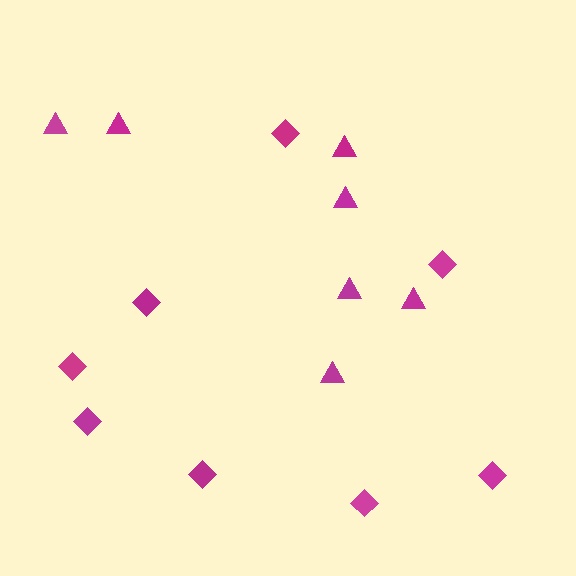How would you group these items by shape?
There are 2 groups: one group of triangles (7) and one group of diamonds (8).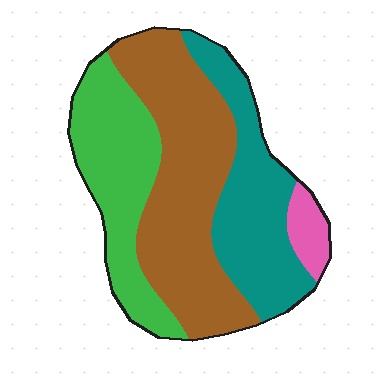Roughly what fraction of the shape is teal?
Teal takes up about one quarter (1/4) of the shape.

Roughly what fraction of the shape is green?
Green covers 27% of the shape.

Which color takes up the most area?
Brown, at roughly 40%.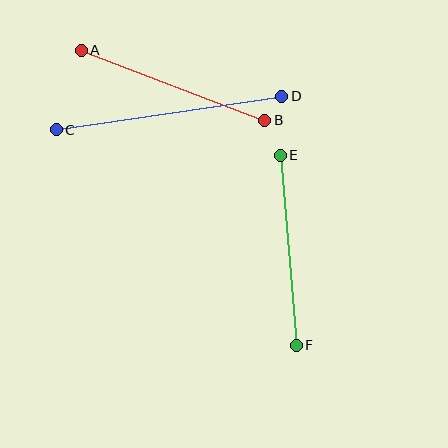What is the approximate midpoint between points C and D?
The midpoint is at approximately (169, 113) pixels.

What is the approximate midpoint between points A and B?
The midpoint is at approximately (173, 85) pixels.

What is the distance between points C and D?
The distance is approximately 228 pixels.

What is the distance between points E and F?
The distance is approximately 191 pixels.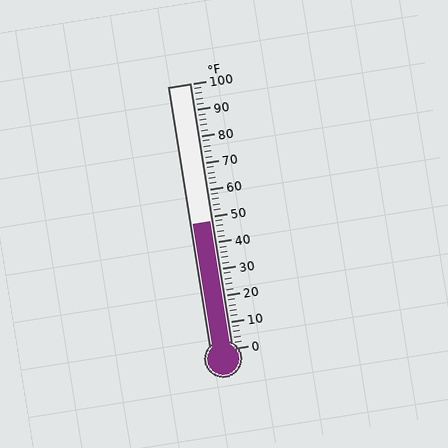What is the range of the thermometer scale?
The thermometer scale ranges from 0°F to 100°F.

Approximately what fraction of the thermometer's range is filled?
The thermometer is filled to approximately 50% of its range.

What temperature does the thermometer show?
The thermometer shows approximately 48°F.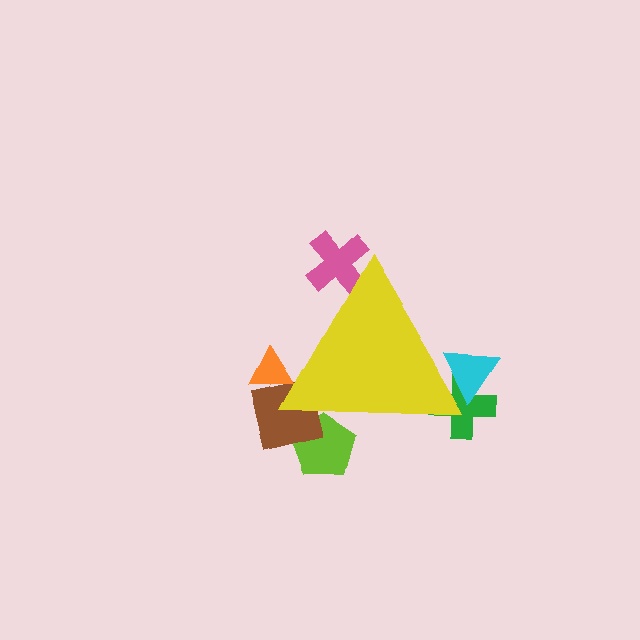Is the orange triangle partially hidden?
Yes, the orange triangle is partially hidden behind the yellow triangle.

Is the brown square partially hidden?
Yes, the brown square is partially hidden behind the yellow triangle.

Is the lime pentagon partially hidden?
Yes, the lime pentagon is partially hidden behind the yellow triangle.